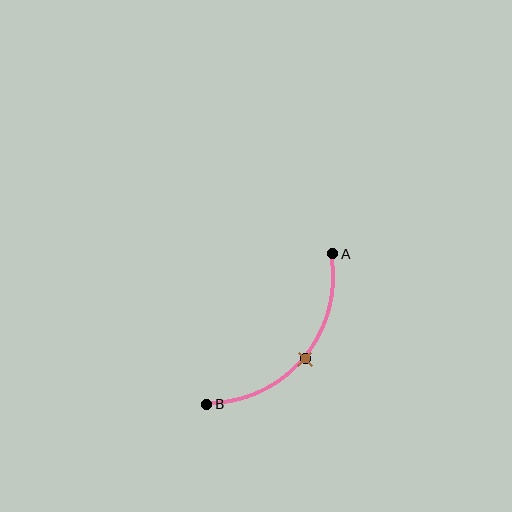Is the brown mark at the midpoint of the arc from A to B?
Yes. The brown mark lies on the arc at equal arc-length from both A and B — it is the arc midpoint.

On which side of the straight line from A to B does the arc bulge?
The arc bulges below and to the right of the straight line connecting A and B.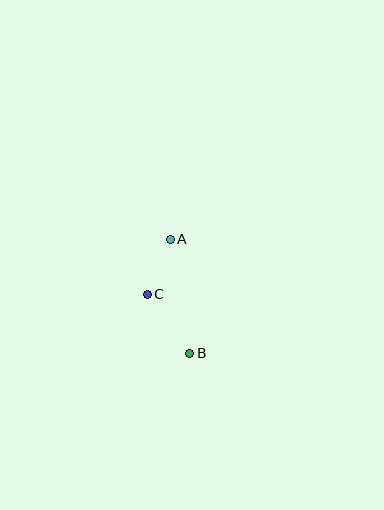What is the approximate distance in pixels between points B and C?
The distance between B and C is approximately 73 pixels.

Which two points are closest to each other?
Points A and C are closest to each other.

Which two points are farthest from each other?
Points A and B are farthest from each other.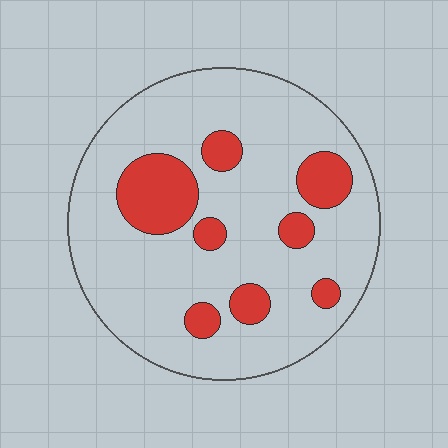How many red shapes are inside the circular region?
8.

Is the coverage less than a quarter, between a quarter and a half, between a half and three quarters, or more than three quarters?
Less than a quarter.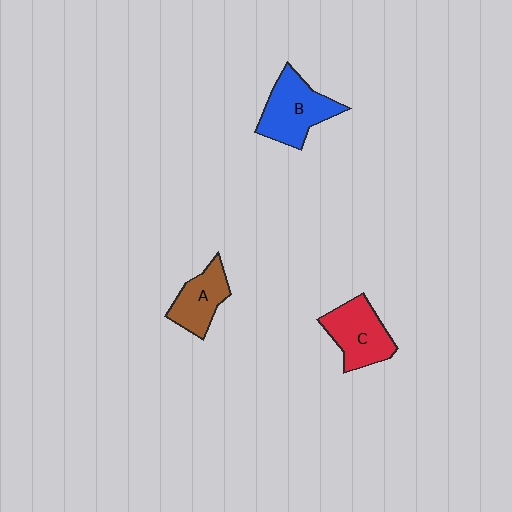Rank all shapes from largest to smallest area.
From largest to smallest: B (blue), C (red), A (brown).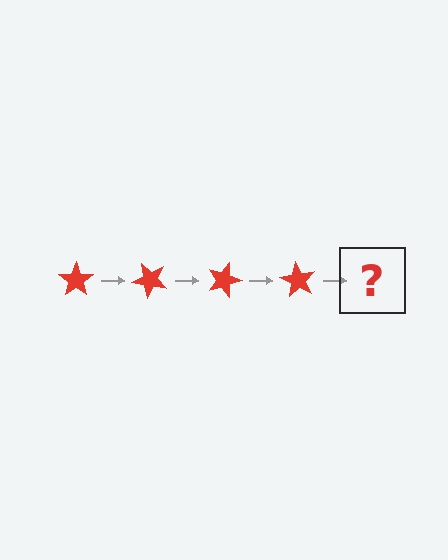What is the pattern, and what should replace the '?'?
The pattern is that the star rotates 45 degrees each step. The '?' should be a red star rotated 180 degrees.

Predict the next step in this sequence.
The next step is a red star rotated 180 degrees.